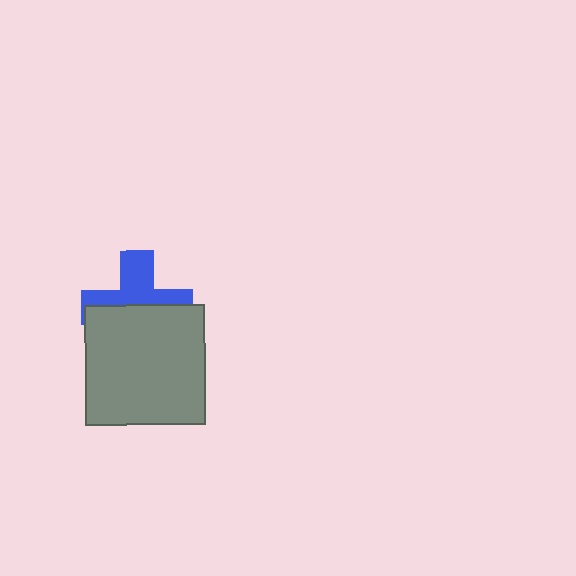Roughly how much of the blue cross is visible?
About half of it is visible (roughly 47%).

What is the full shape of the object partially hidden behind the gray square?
The partially hidden object is a blue cross.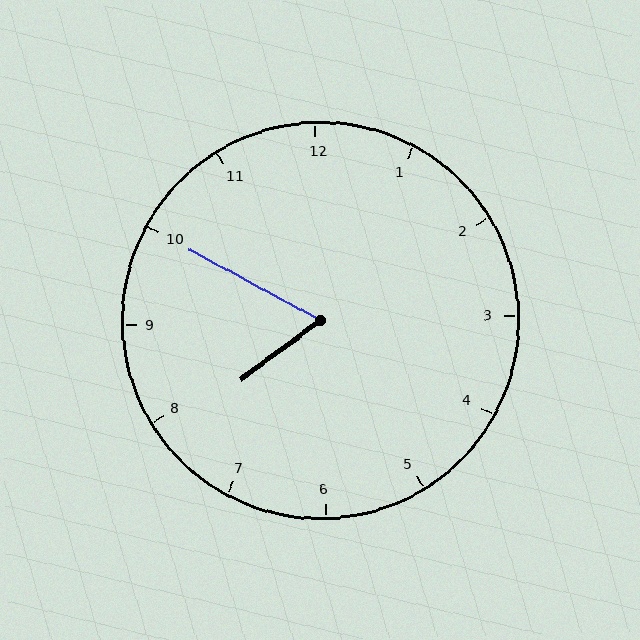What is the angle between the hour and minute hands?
Approximately 65 degrees.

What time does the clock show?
7:50.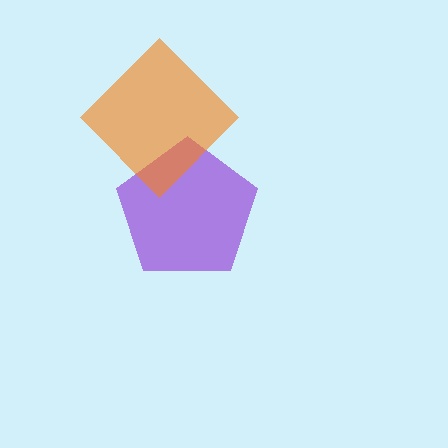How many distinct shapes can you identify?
There are 2 distinct shapes: a purple pentagon, an orange diamond.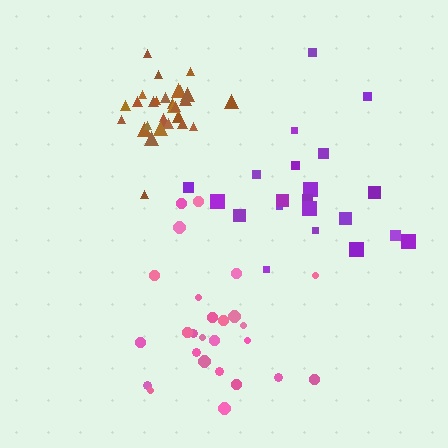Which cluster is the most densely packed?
Brown.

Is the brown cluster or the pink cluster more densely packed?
Brown.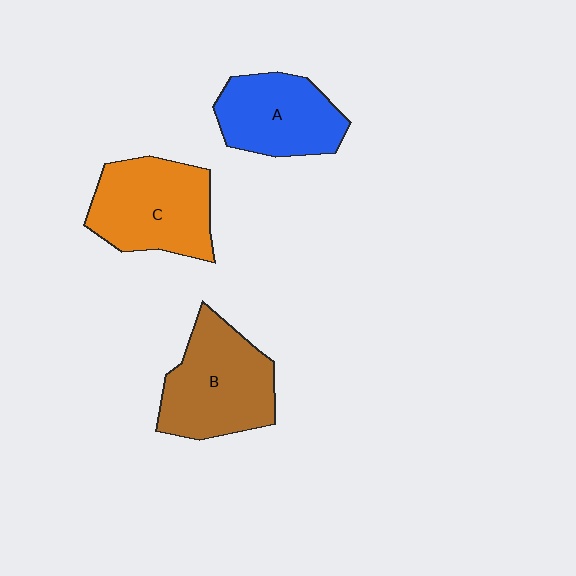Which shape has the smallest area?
Shape A (blue).